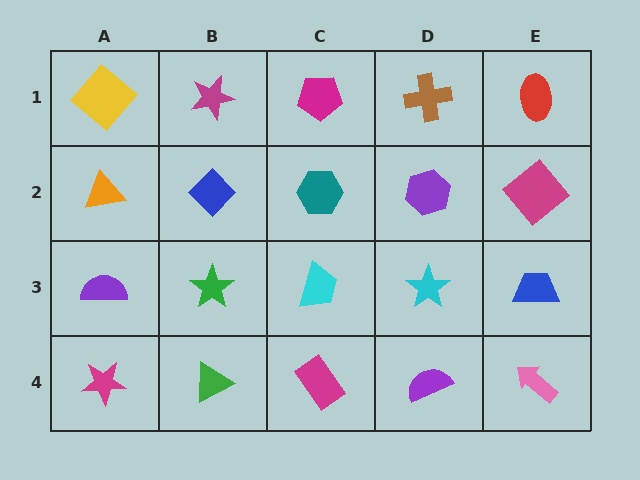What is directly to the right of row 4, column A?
A green triangle.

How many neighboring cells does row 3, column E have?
3.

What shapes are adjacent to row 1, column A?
An orange triangle (row 2, column A), a magenta star (row 1, column B).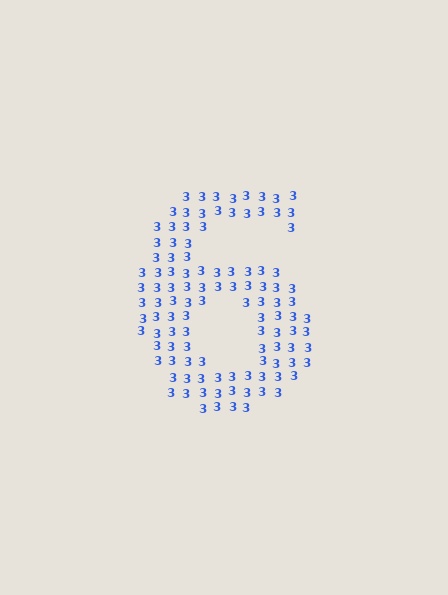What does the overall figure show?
The overall figure shows the digit 6.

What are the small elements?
The small elements are digit 3's.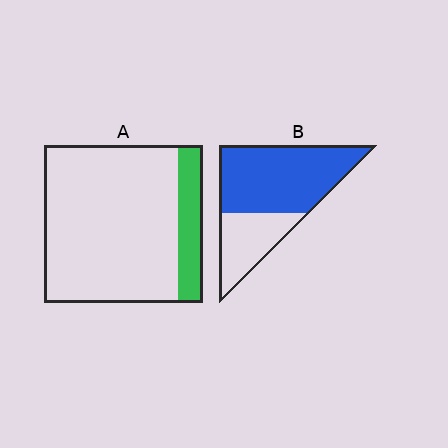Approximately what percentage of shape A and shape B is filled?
A is approximately 15% and B is approximately 65%.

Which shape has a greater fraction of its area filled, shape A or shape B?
Shape B.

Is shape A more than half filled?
No.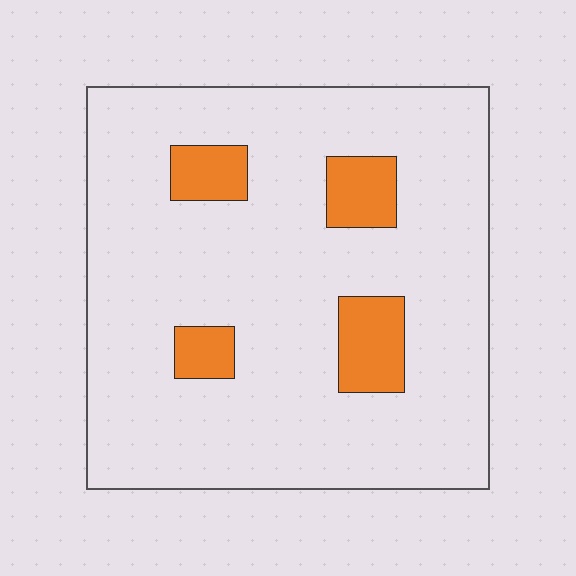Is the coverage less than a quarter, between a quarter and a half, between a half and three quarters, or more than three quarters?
Less than a quarter.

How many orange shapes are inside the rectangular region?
4.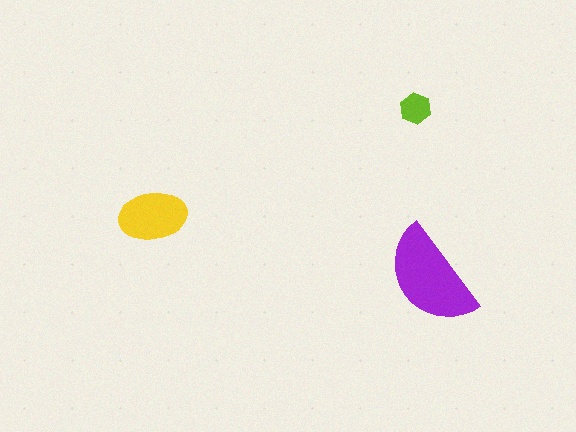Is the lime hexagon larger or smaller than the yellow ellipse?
Smaller.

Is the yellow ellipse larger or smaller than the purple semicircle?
Smaller.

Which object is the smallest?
The lime hexagon.